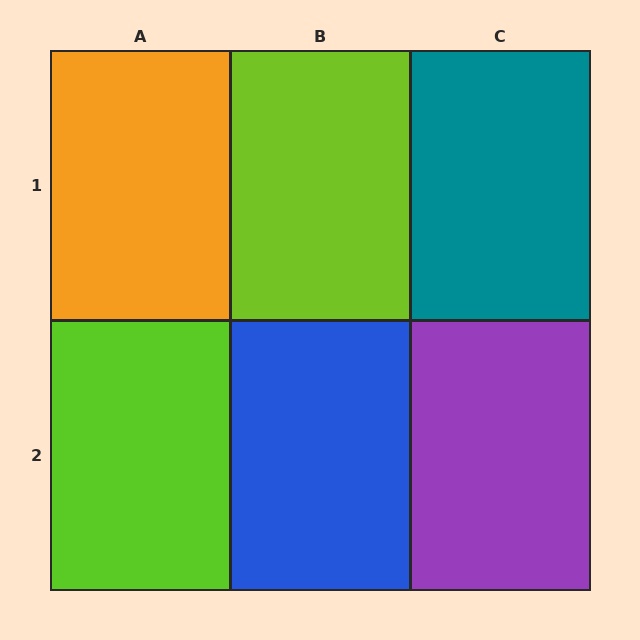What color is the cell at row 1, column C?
Teal.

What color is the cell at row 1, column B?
Lime.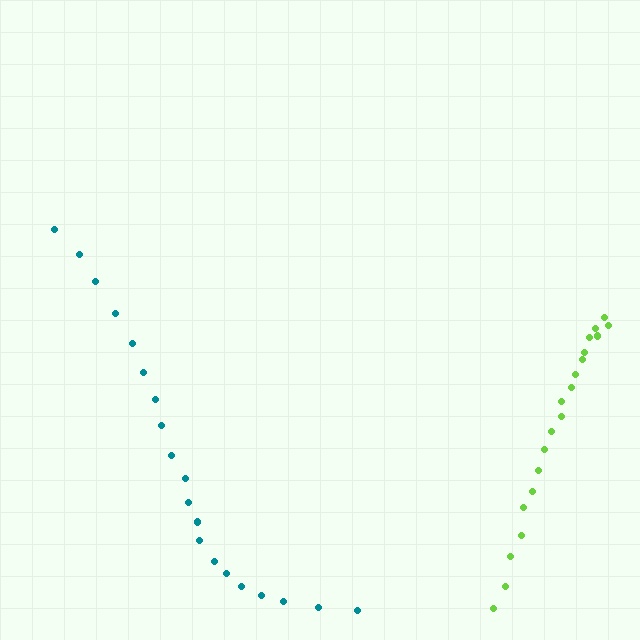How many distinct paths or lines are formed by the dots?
There are 2 distinct paths.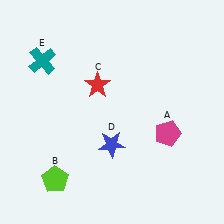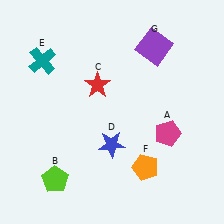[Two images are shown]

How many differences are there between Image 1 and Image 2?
There are 2 differences between the two images.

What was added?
An orange pentagon (F), a purple square (G) were added in Image 2.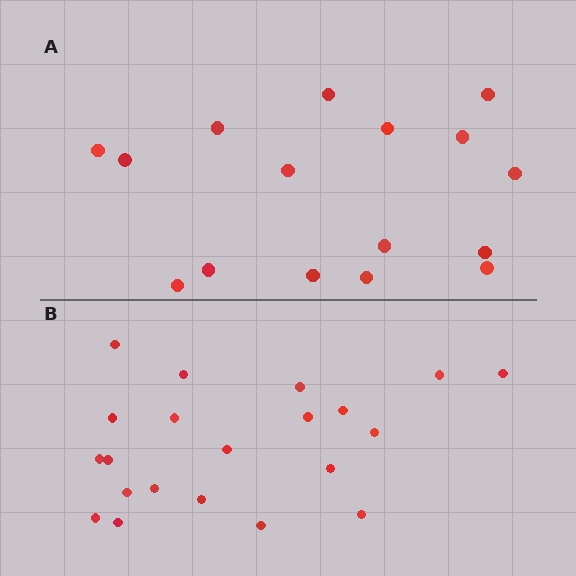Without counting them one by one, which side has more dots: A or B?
Region B (the bottom region) has more dots.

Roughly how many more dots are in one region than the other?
Region B has about 5 more dots than region A.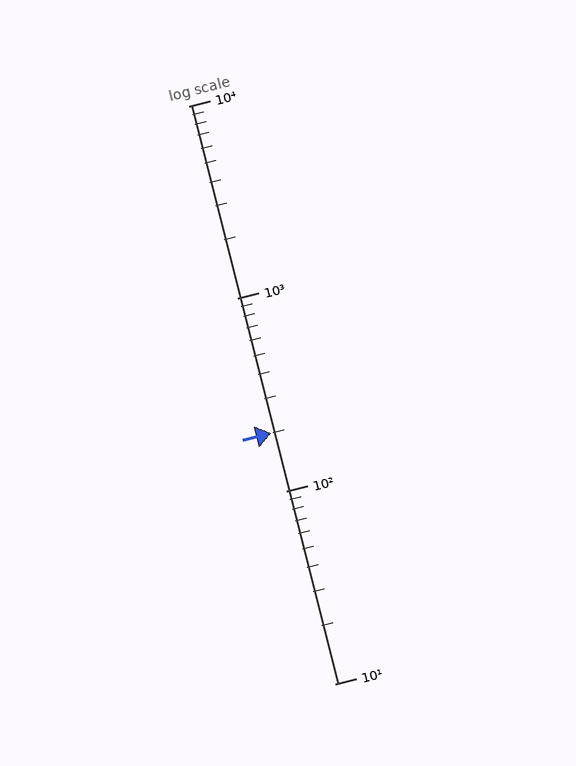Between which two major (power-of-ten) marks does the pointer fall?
The pointer is between 100 and 1000.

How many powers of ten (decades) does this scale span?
The scale spans 3 decades, from 10 to 10000.